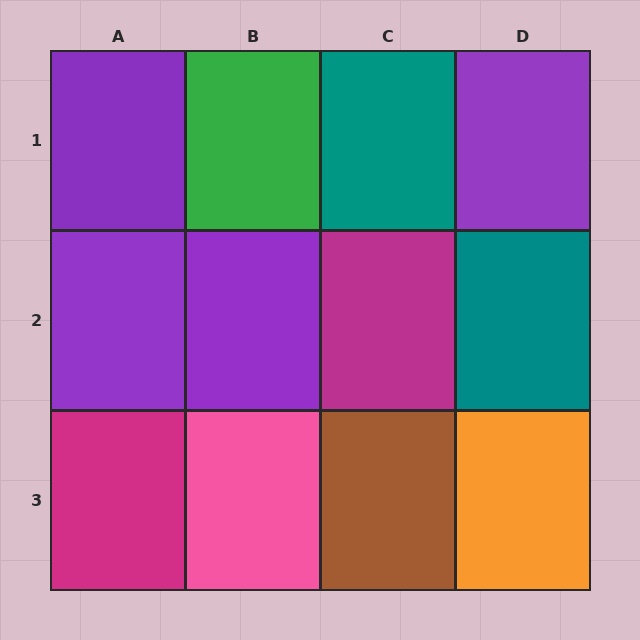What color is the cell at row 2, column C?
Magenta.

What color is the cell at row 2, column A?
Purple.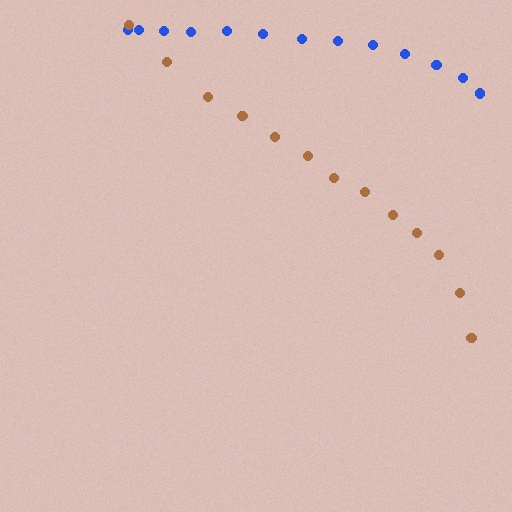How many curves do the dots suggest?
There are 2 distinct paths.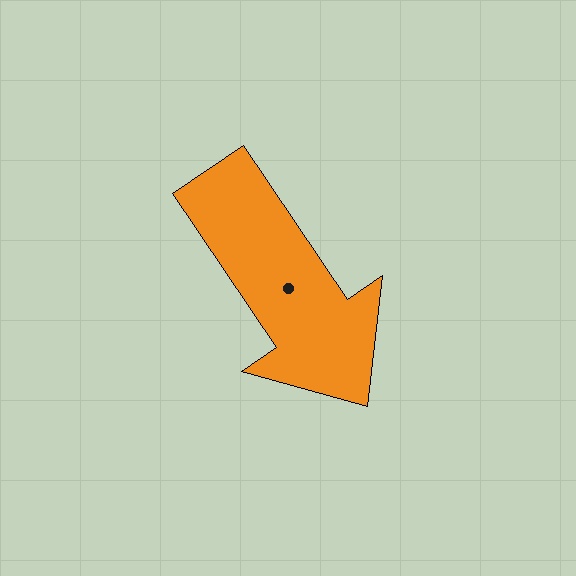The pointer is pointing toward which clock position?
Roughly 5 o'clock.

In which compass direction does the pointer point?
Southeast.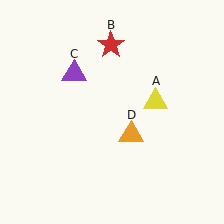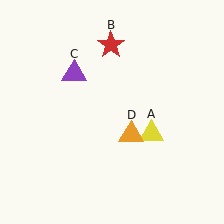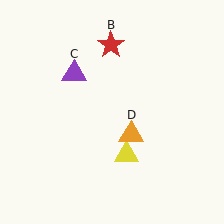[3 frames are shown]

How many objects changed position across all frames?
1 object changed position: yellow triangle (object A).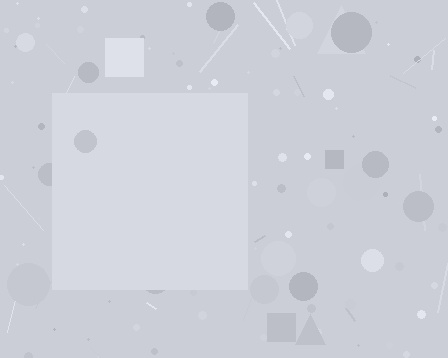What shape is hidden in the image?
A square is hidden in the image.